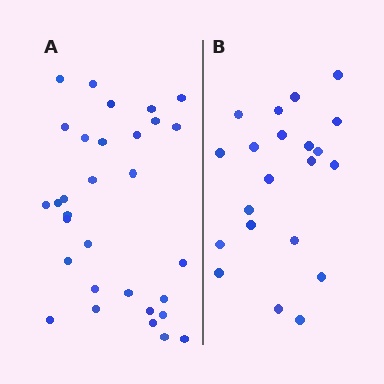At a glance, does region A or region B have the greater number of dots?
Region A (the left region) has more dots.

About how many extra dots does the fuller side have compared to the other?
Region A has roughly 10 or so more dots than region B.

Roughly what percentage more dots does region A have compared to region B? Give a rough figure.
About 50% more.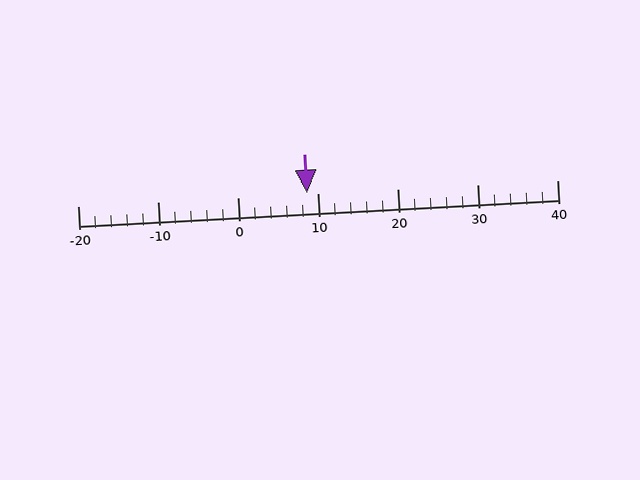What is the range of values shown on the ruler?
The ruler shows values from -20 to 40.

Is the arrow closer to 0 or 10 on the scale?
The arrow is closer to 10.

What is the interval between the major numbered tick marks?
The major tick marks are spaced 10 units apart.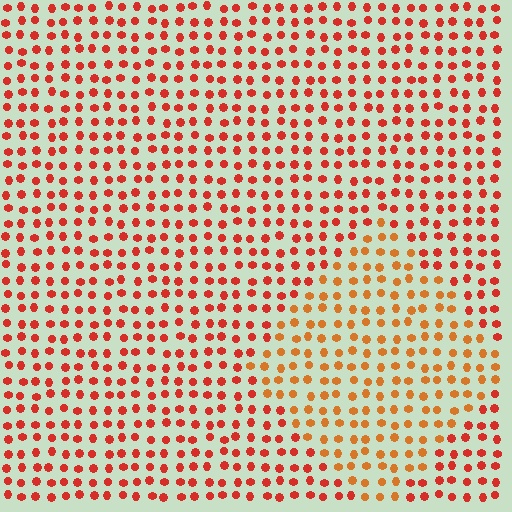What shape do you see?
I see a diamond.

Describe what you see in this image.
The image is filled with small red elements in a uniform arrangement. A diamond-shaped region is visible where the elements are tinted to a slightly different hue, forming a subtle color boundary.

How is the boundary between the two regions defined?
The boundary is defined purely by a slight shift in hue (about 25 degrees). Spacing, size, and orientation are identical on both sides.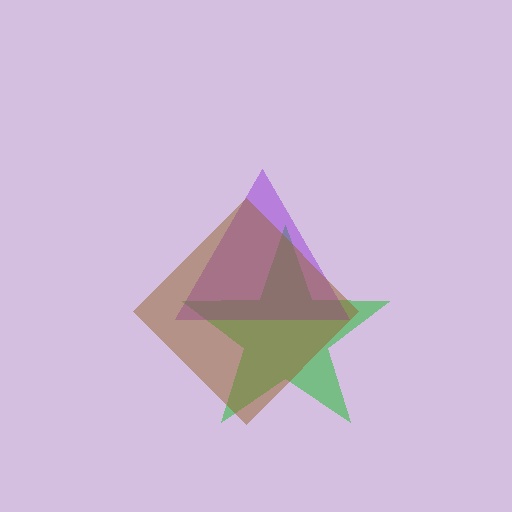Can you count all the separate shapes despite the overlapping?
Yes, there are 3 separate shapes.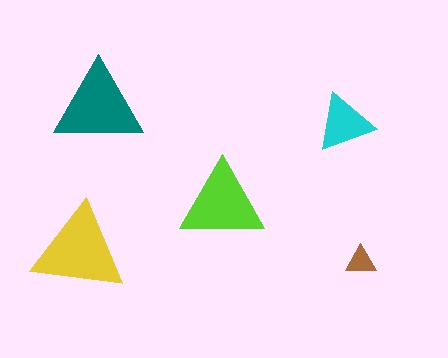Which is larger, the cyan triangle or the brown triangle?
The cyan one.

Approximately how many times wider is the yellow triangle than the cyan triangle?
About 1.5 times wider.